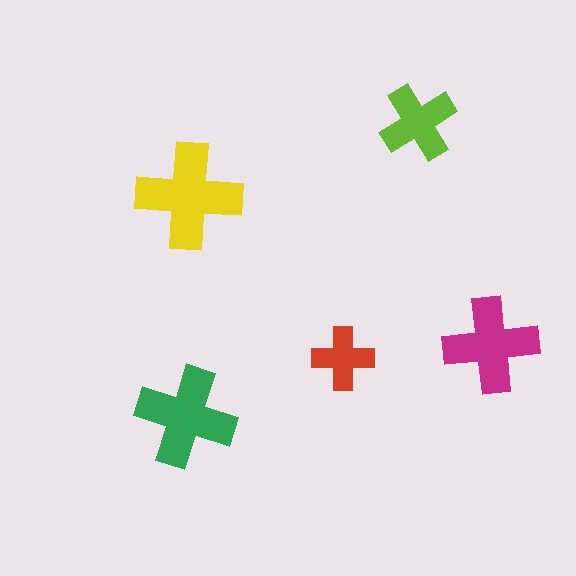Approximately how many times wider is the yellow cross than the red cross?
About 1.5 times wider.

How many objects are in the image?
There are 5 objects in the image.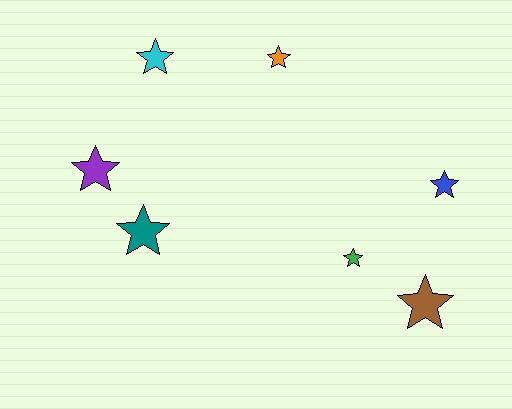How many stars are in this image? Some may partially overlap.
There are 7 stars.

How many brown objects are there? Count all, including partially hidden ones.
There is 1 brown object.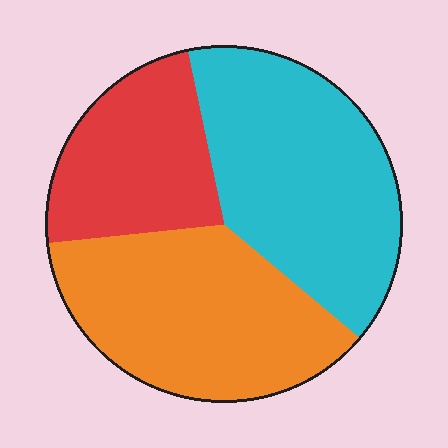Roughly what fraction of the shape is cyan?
Cyan covers roughly 40% of the shape.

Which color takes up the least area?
Red, at roughly 25%.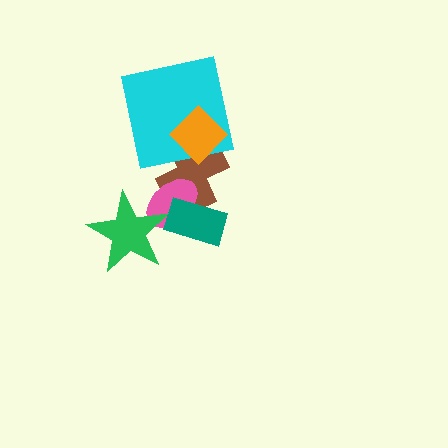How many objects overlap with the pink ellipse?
3 objects overlap with the pink ellipse.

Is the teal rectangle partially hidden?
No, no other shape covers it.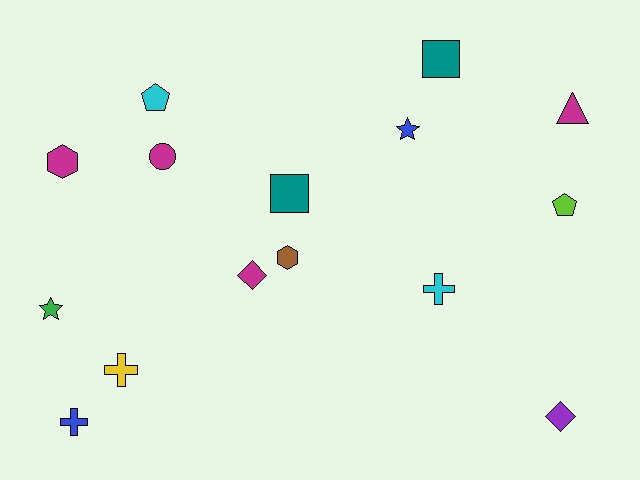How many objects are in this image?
There are 15 objects.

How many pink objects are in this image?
There are no pink objects.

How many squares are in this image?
There are 2 squares.